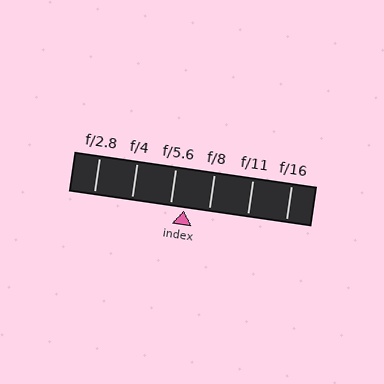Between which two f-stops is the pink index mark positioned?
The index mark is between f/5.6 and f/8.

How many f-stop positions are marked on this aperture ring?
There are 6 f-stop positions marked.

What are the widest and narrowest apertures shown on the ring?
The widest aperture shown is f/2.8 and the narrowest is f/16.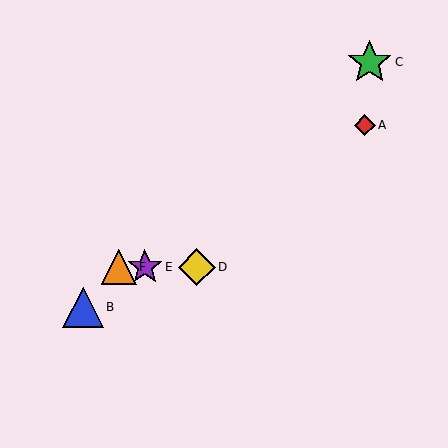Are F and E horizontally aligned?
Yes, both are at y≈267.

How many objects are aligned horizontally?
3 objects (D, E, F) are aligned horizontally.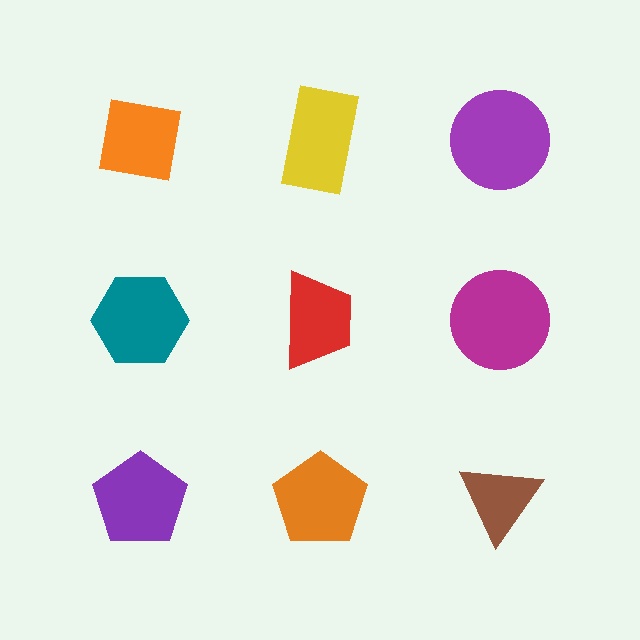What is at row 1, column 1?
An orange square.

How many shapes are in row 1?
3 shapes.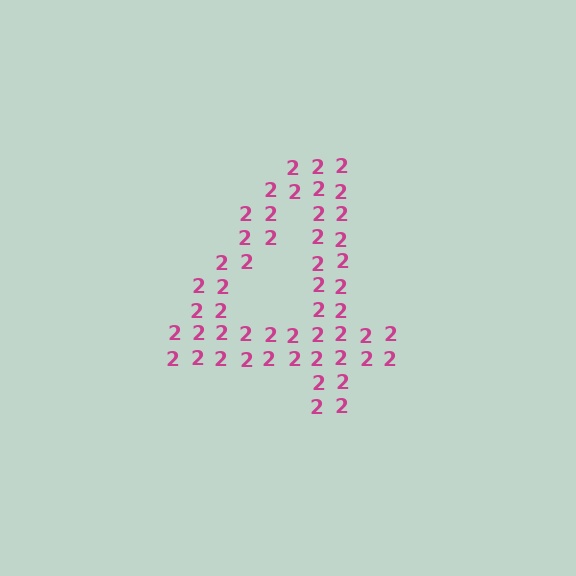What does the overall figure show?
The overall figure shows the digit 4.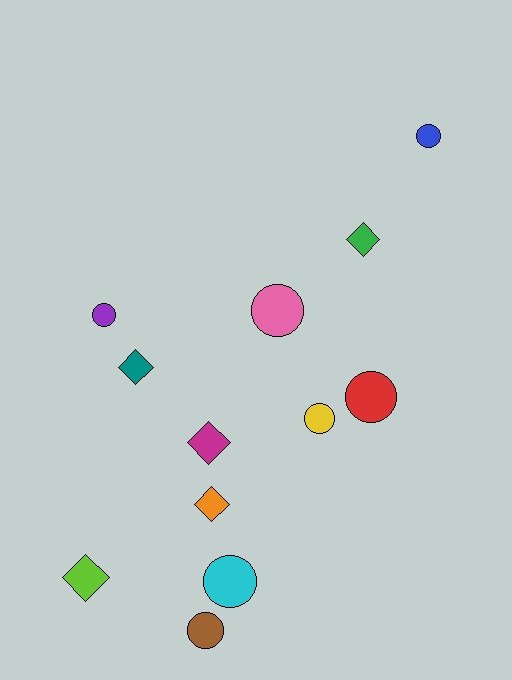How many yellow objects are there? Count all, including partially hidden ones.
There is 1 yellow object.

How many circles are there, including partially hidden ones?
There are 7 circles.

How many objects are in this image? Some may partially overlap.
There are 12 objects.